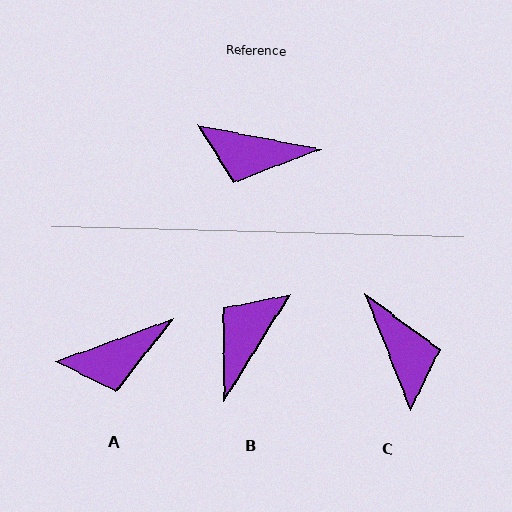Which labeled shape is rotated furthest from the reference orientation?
C, about 122 degrees away.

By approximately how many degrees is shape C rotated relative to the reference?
Approximately 122 degrees counter-clockwise.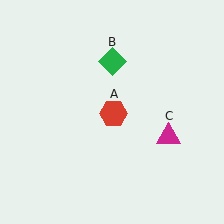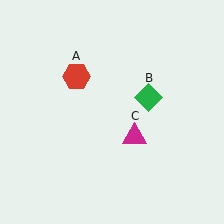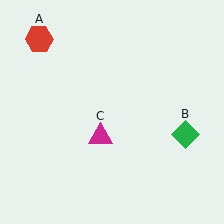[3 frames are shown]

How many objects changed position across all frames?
3 objects changed position: red hexagon (object A), green diamond (object B), magenta triangle (object C).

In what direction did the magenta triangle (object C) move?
The magenta triangle (object C) moved left.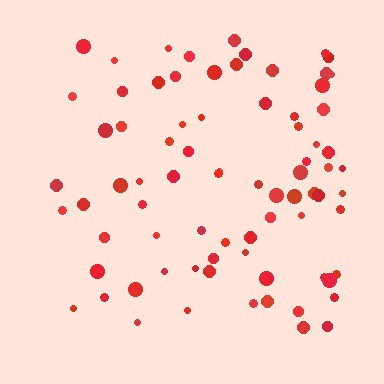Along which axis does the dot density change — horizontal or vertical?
Horizontal.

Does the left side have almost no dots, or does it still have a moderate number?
Still a moderate number, just noticeably fewer than the right.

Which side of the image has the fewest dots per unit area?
The left.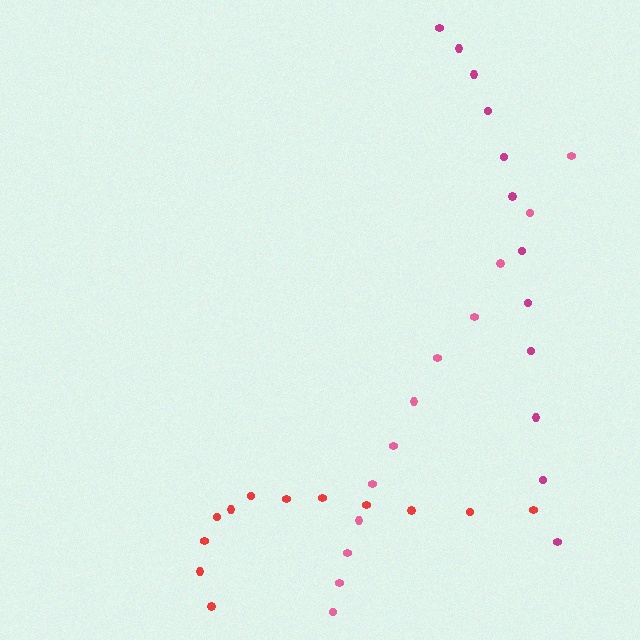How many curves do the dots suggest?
There are 3 distinct paths.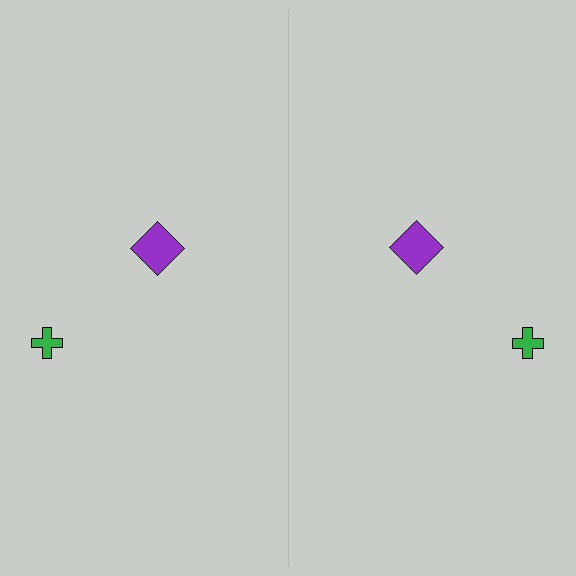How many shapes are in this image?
There are 4 shapes in this image.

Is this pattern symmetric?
Yes, this pattern has bilateral (reflection) symmetry.